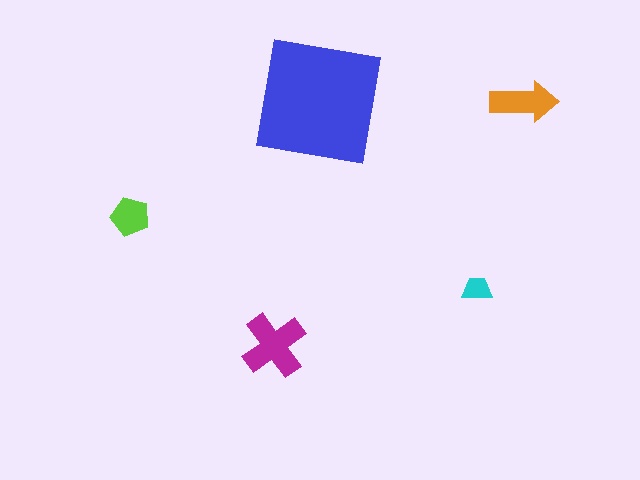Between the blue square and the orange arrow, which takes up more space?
The blue square.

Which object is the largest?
The blue square.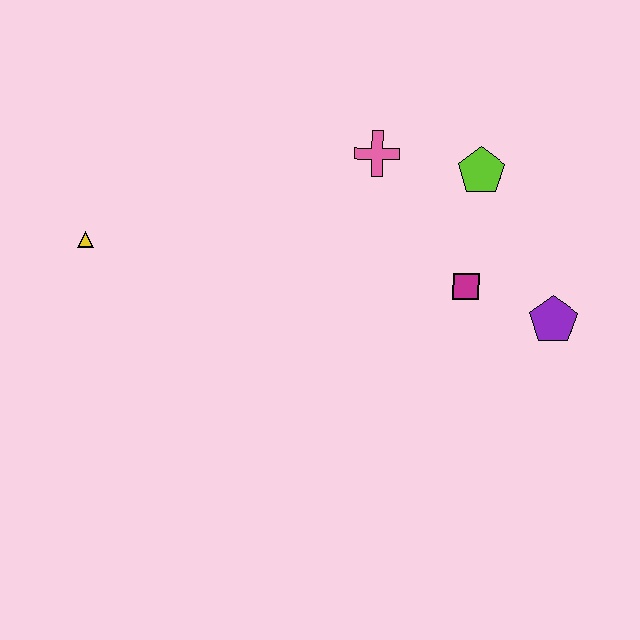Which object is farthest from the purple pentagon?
The yellow triangle is farthest from the purple pentagon.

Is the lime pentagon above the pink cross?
No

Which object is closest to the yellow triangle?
The pink cross is closest to the yellow triangle.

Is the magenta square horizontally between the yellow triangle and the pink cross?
No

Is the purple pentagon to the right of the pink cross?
Yes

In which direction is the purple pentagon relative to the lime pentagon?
The purple pentagon is below the lime pentagon.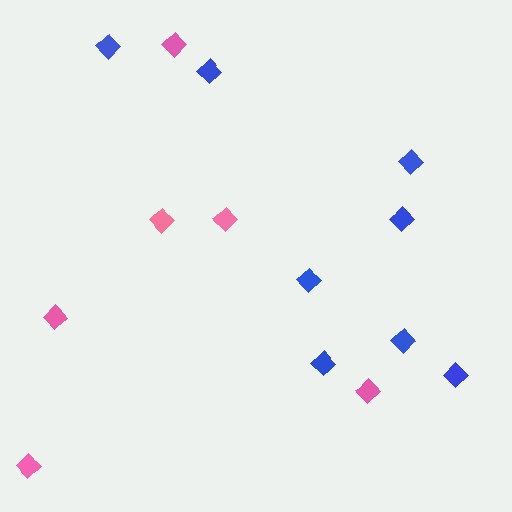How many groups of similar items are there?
There are 2 groups: one group of pink diamonds (6) and one group of blue diamonds (8).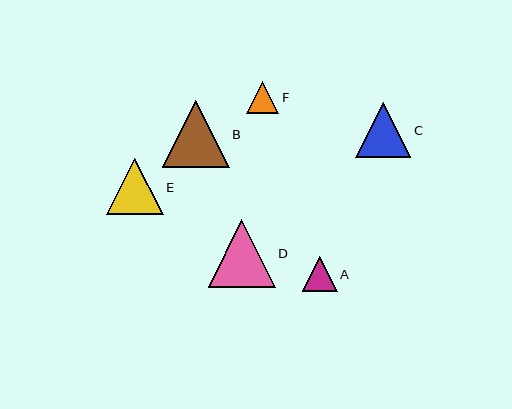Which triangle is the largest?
Triangle D is the largest with a size of approximately 67 pixels.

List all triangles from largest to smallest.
From largest to smallest: D, B, E, C, A, F.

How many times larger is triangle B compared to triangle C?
Triangle B is approximately 1.2 times the size of triangle C.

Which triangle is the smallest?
Triangle F is the smallest with a size of approximately 32 pixels.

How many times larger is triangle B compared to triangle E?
Triangle B is approximately 1.2 times the size of triangle E.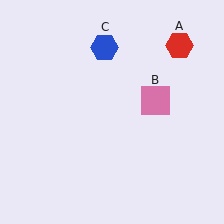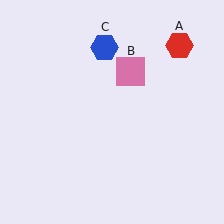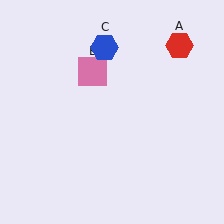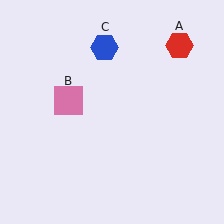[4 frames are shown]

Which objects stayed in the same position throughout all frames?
Red hexagon (object A) and blue hexagon (object C) remained stationary.